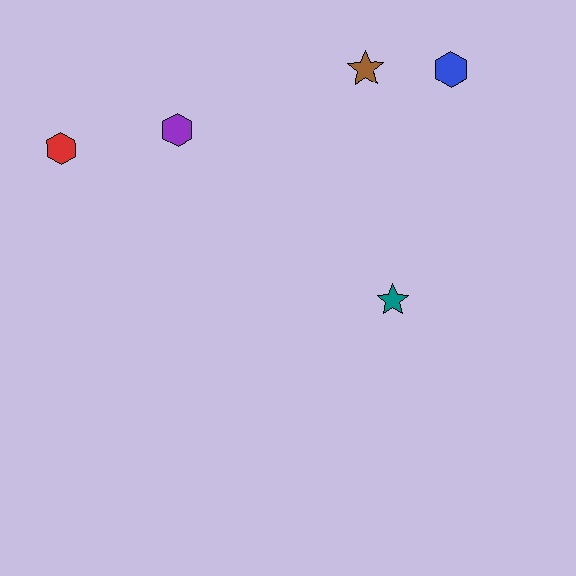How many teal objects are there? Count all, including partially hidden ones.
There is 1 teal object.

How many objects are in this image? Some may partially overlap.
There are 5 objects.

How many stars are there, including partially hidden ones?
There are 2 stars.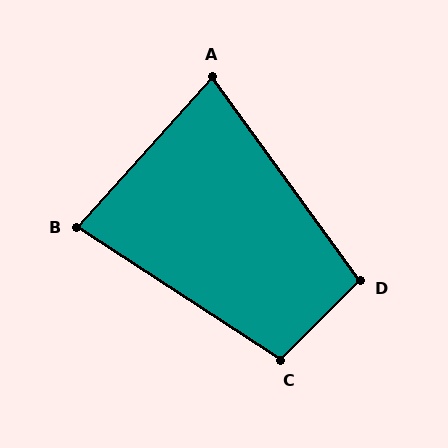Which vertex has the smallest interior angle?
A, at approximately 78 degrees.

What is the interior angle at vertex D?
Approximately 99 degrees (obtuse).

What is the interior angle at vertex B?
Approximately 81 degrees (acute).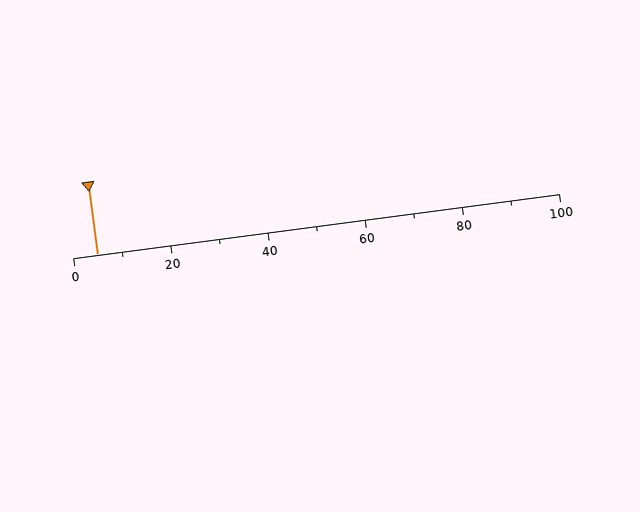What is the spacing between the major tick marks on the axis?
The major ticks are spaced 20 apart.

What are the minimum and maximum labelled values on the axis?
The axis runs from 0 to 100.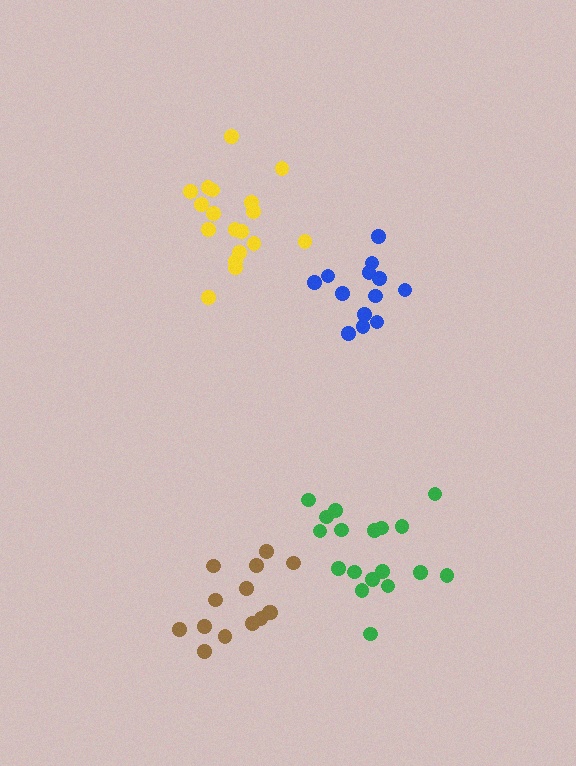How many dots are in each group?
Group 1: 18 dots, Group 2: 14 dots, Group 3: 18 dots, Group 4: 13 dots (63 total).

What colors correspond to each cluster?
The clusters are colored: green, brown, yellow, blue.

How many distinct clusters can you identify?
There are 4 distinct clusters.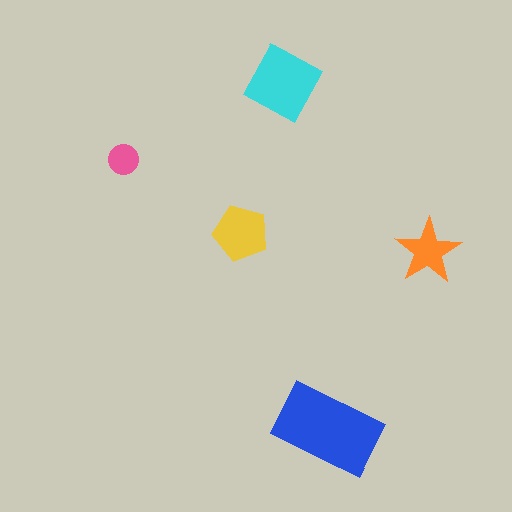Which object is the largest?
The blue rectangle.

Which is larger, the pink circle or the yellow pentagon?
The yellow pentagon.